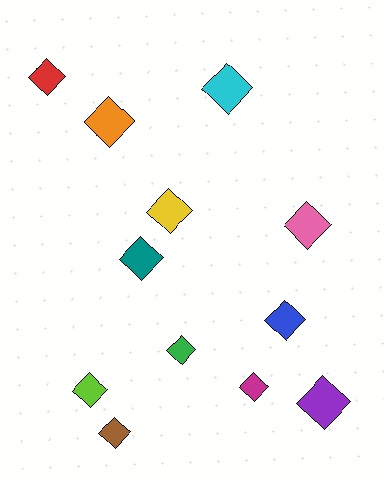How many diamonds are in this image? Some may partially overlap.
There are 12 diamonds.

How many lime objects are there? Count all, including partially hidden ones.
There is 1 lime object.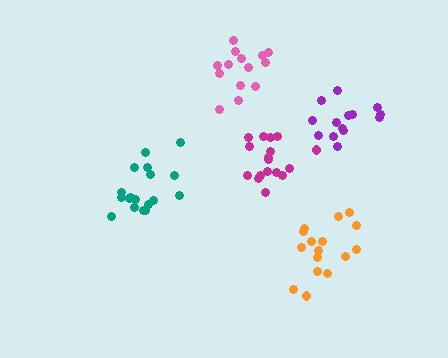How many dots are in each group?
Group 1: 14 dots, Group 2: 14 dots, Group 3: 18 dots, Group 4: 16 dots, Group 5: 17 dots (79 total).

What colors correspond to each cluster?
The clusters are colored: pink, purple, teal, orange, magenta.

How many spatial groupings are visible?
There are 5 spatial groupings.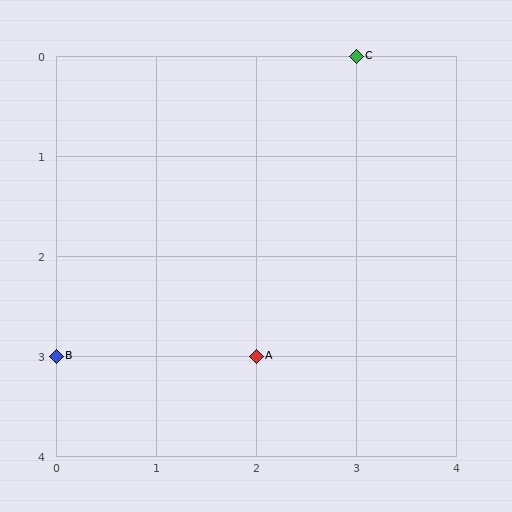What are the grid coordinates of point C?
Point C is at grid coordinates (3, 0).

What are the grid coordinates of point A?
Point A is at grid coordinates (2, 3).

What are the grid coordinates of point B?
Point B is at grid coordinates (0, 3).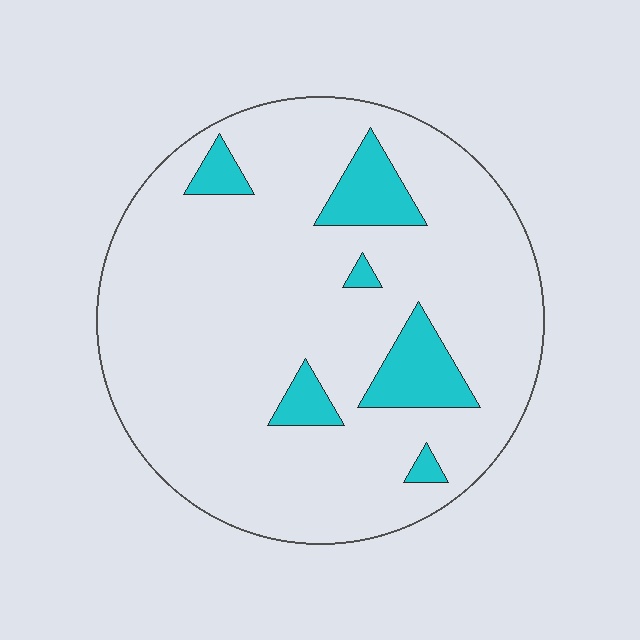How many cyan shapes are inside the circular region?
6.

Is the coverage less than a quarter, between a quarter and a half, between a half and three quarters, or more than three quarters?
Less than a quarter.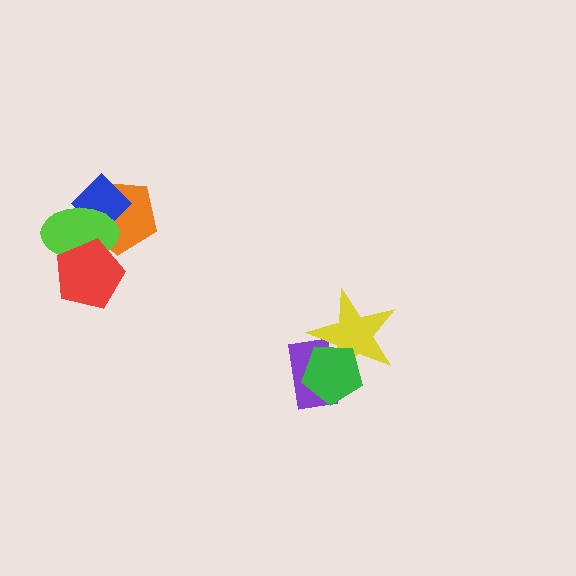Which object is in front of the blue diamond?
The lime ellipse is in front of the blue diamond.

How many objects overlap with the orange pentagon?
3 objects overlap with the orange pentagon.